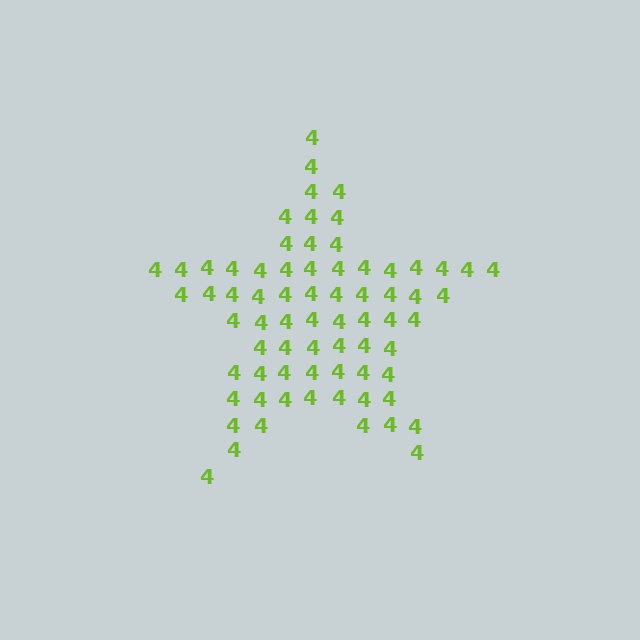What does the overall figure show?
The overall figure shows a star.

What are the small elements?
The small elements are digit 4's.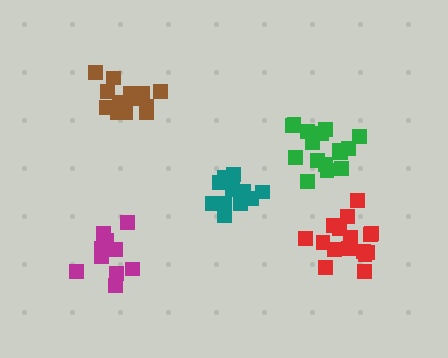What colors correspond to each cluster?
The clusters are colored: teal, red, brown, green, magenta.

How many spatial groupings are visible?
There are 5 spatial groupings.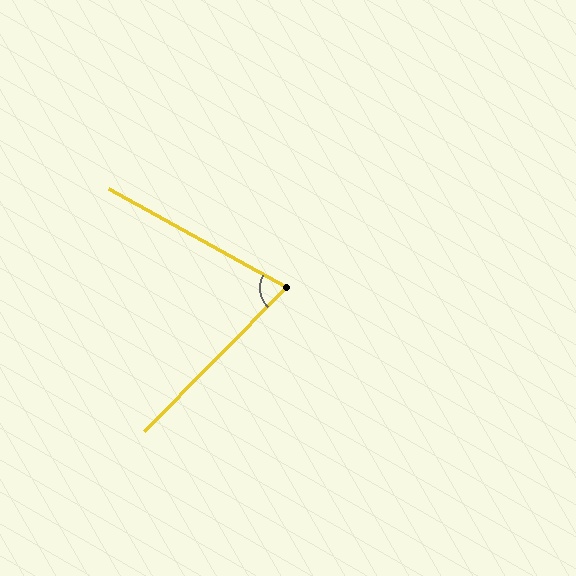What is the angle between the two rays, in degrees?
Approximately 74 degrees.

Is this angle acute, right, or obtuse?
It is acute.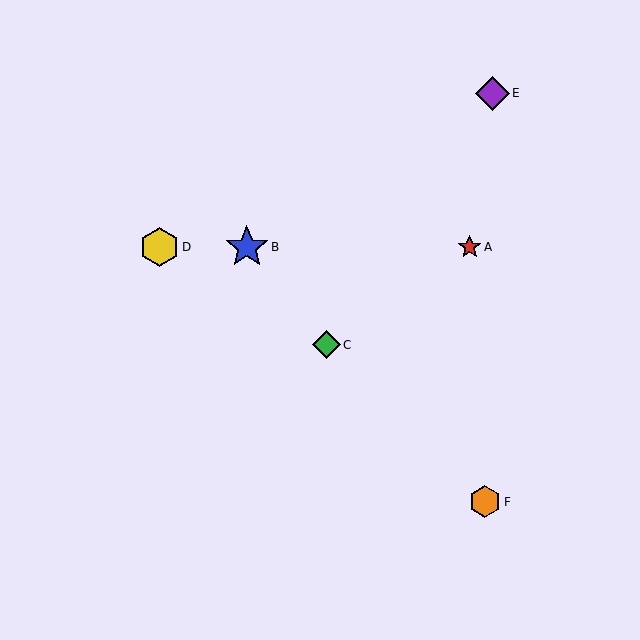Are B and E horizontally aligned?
No, B is at y≈247 and E is at y≈93.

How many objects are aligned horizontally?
3 objects (A, B, D) are aligned horizontally.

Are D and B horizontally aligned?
Yes, both are at y≈247.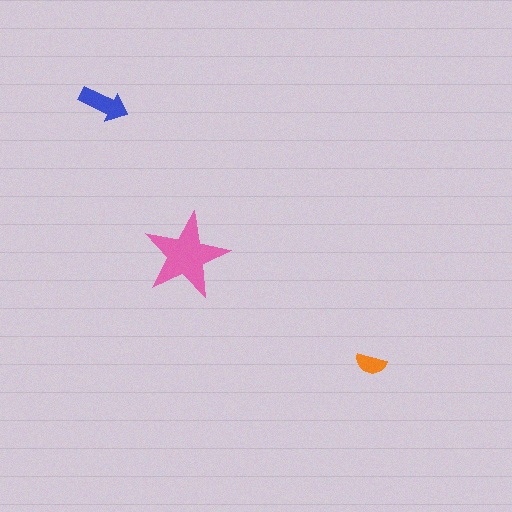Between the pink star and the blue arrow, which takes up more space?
The pink star.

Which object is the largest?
The pink star.